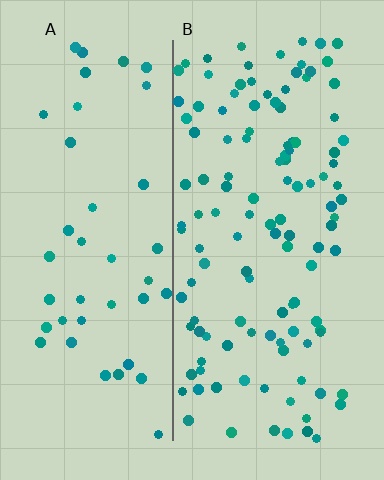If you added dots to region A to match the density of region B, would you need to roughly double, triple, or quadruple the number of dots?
Approximately triple.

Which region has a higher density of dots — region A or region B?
B (the right).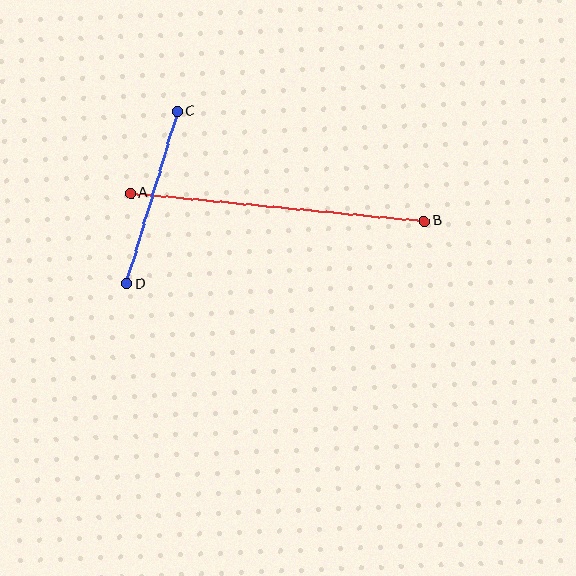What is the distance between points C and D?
The distance is approximately 180 pixels.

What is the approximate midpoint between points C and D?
The midpoint is at approximately (152, 198) pixels.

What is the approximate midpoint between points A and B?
The midpoint is at approximately (278, 207) pixels.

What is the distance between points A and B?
The distance is approximately 295 pixels.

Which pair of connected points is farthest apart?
Points A and B are farthest apart.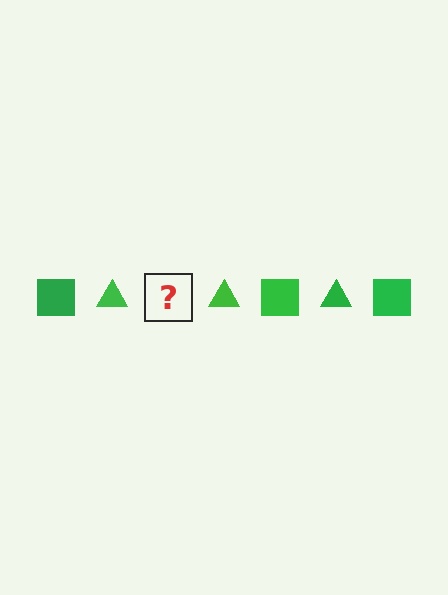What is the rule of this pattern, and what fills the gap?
The rule is that the pattern cycles through square, triangle shapes in green. The gap should be filled with a green square.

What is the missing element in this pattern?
The missing element is a green square.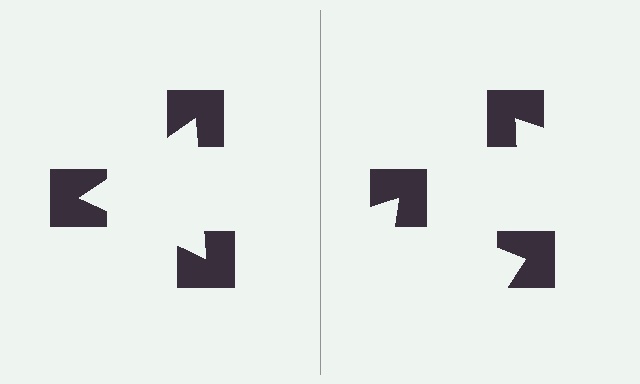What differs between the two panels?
The notched squares are positioned identically on both sides; only the wedge orientations differ. On the left they align to a triangle; on the right they are misaligned.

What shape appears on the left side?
An illusory triangle.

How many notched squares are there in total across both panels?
6 — 3 on each side.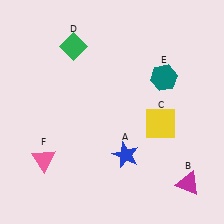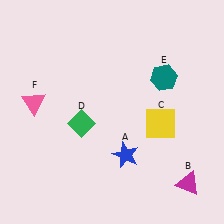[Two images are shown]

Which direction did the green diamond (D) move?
The green diamond (D) moved down.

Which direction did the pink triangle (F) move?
The pink triangle (F) moved up.